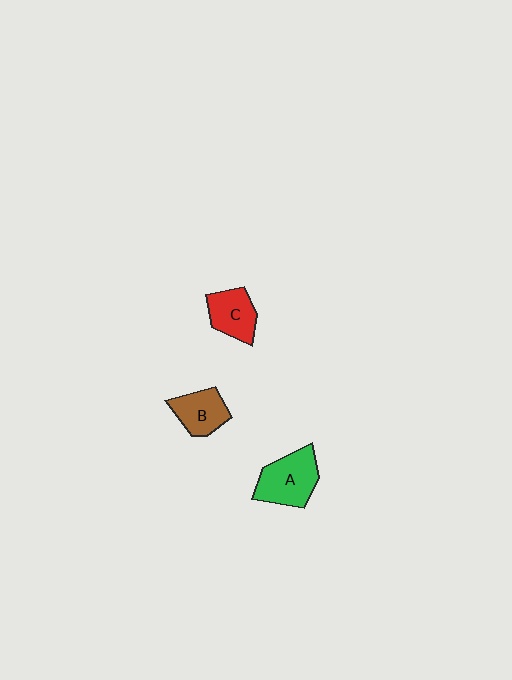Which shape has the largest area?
Shape A (green).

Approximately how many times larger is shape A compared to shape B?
Approximately 1.4 times.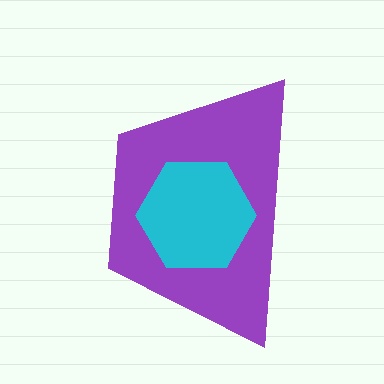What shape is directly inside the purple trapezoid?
The cyan hexagon.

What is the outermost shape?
The purple trapezoid.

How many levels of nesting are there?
2.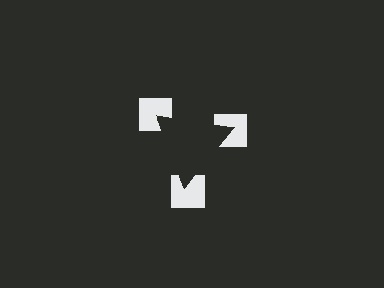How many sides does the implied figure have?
3 sides.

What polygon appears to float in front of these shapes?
An illusory triangle — its edges are inferred from the aligned wedge cuts in the notched squares, not physically drawn.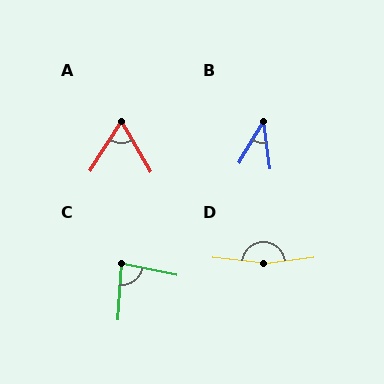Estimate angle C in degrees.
Approximately 82 degrees.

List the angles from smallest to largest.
B (39°), A (63°), C (82°), D (166°).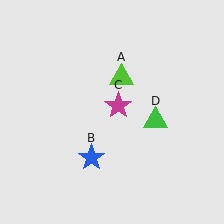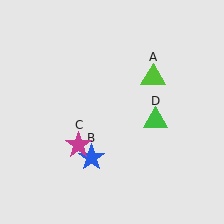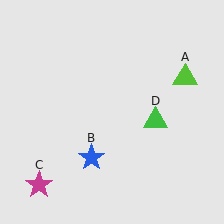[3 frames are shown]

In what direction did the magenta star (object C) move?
The magenta star (object C) moved down and to the left.